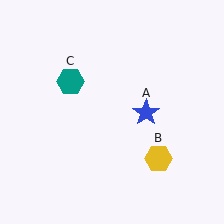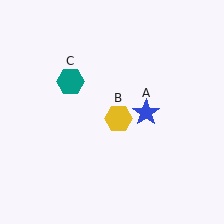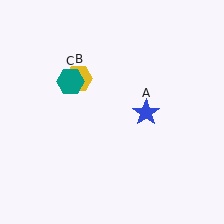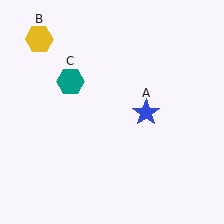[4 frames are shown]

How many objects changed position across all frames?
1 object changed position: yellow hexagon (object B).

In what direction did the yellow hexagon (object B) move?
The yellow hexagon (object B) moved up and to the left.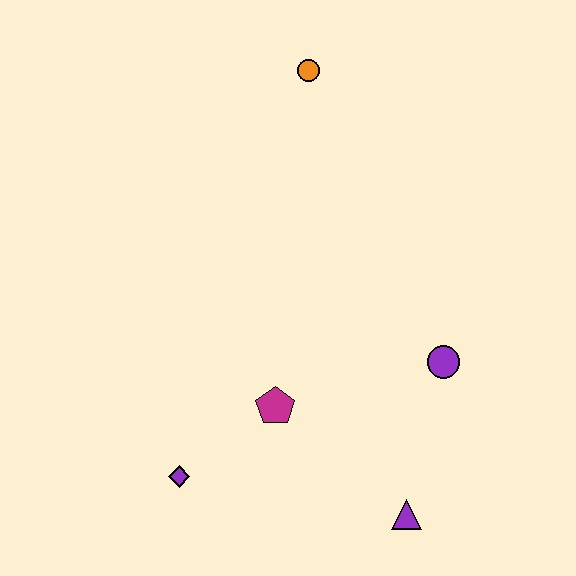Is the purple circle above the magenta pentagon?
Yes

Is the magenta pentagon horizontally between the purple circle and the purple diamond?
Yes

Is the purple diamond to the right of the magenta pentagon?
No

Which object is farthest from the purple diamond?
The orange circle is farthest from the purple diamond.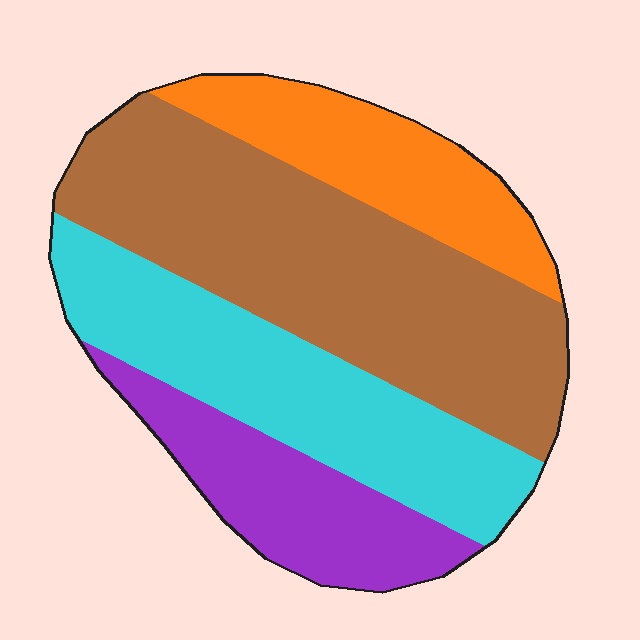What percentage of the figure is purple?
Purple takes up about one sixth (1/6) of the figure.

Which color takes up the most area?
Brown, at roughly 40%.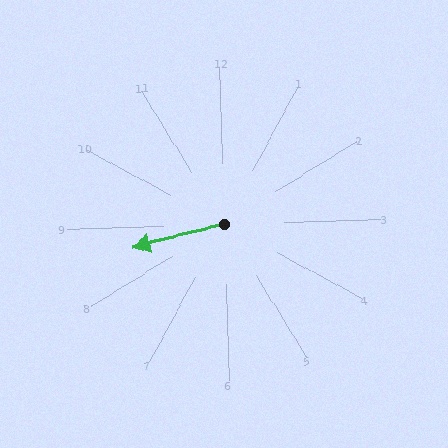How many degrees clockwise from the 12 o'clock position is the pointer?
Approximately 257 degrees.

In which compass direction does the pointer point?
West.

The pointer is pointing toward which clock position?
Roughly 9 o'clock.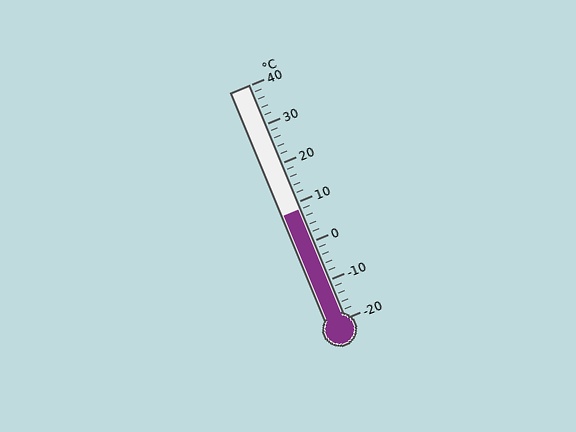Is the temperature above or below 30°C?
The temperature is below 30°C.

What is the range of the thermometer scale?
The thermometer scale ranges from -20°C to 40°C.